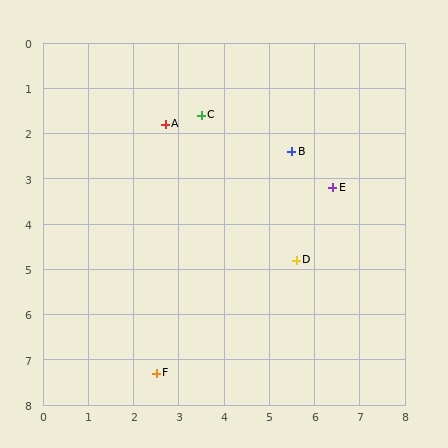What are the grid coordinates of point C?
Point C is at approximately (3.5, 1.6).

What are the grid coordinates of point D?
Point D is at approximately (5.6, 4.8).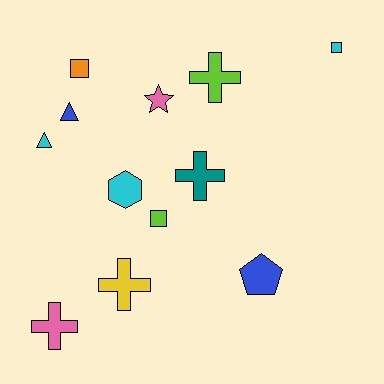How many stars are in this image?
There is 1 star.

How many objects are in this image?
There are 12 objects.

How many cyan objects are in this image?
There are 3 cyan objects.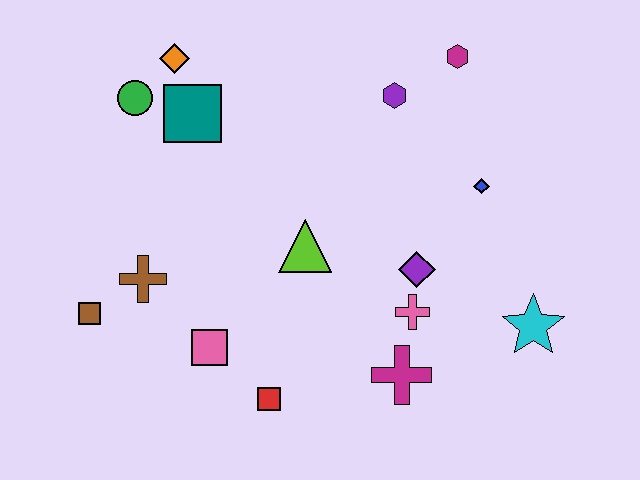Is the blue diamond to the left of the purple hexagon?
No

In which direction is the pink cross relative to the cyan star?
The pink cross is to the left of the cyan star.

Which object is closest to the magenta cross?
The pink cross is closest to the magenta cross.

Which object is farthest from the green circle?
The cyan star is farthest from the green circle.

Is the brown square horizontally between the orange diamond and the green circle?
No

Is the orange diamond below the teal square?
No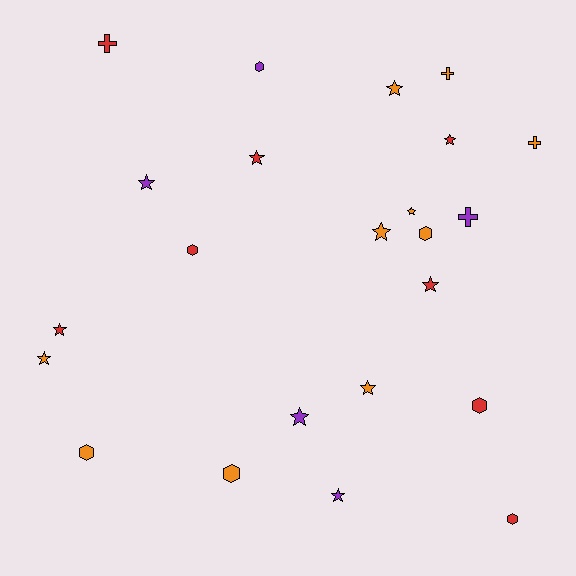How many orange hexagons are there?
There are 3 orange hexagons.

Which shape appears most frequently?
Star, with 12 objects.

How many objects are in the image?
There are 23 objects.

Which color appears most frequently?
Orange, with 10 objects.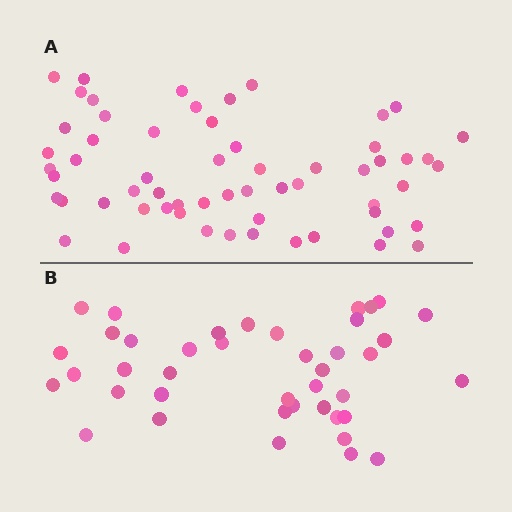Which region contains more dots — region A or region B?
Region A (the top region) has more dots.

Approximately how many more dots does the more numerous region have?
Region A has approximately 20 more dots than region B.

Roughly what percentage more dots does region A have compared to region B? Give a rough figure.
About 45% more.